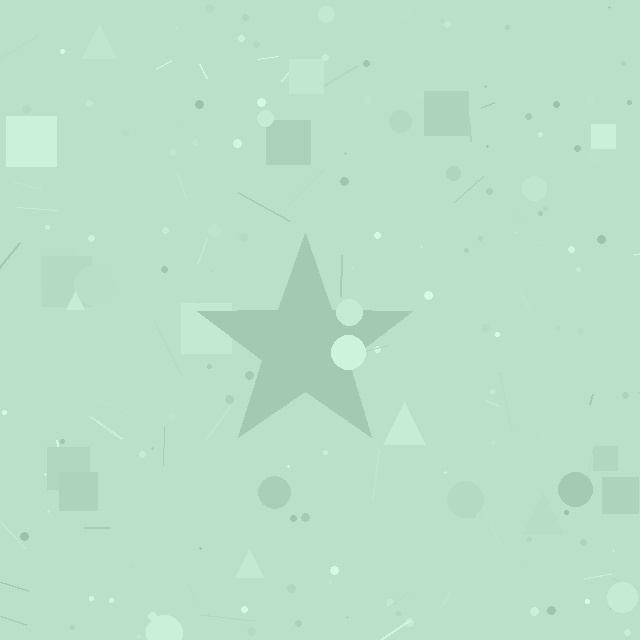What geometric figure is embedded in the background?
A star is embedded in the background.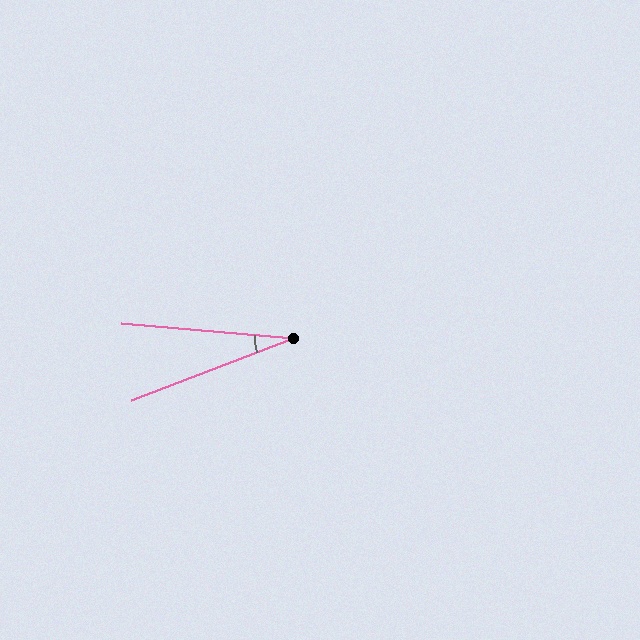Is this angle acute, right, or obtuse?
It is acute.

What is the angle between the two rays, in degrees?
Approximately 26 degrees.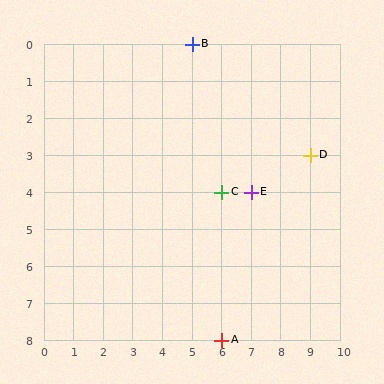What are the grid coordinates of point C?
Point C is at grid coordinates (6, 4).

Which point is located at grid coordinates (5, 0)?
Point B is at (5, 0).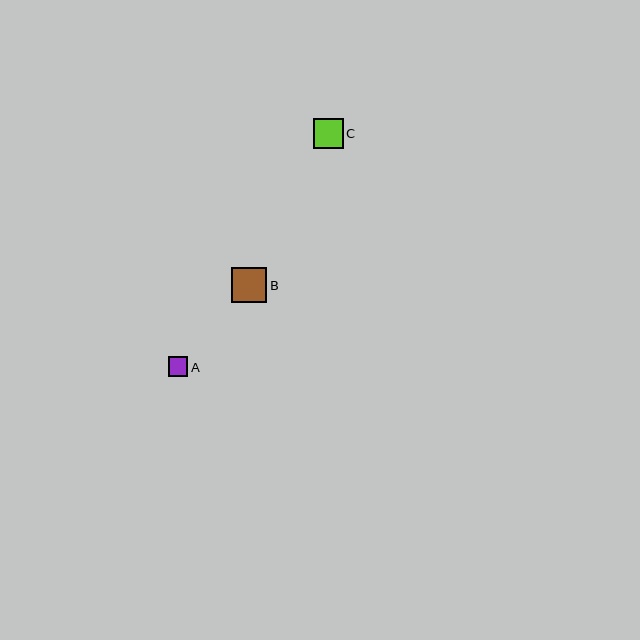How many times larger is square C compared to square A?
Square C is approximately 1.6 times the size of square A.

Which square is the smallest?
Square A is the smallest with a size of approximately 19 pixels.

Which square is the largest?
Square B is the largest with a size of approximately 35 pixels.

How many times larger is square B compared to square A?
Square B is approximately 1.8 times the size of square A.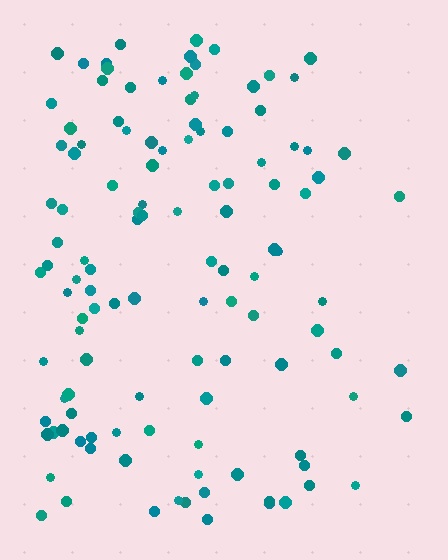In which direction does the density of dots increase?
From right to left, with the left side densest.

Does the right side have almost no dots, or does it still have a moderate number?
Still a moderate number, just noticeably fewer than the left.